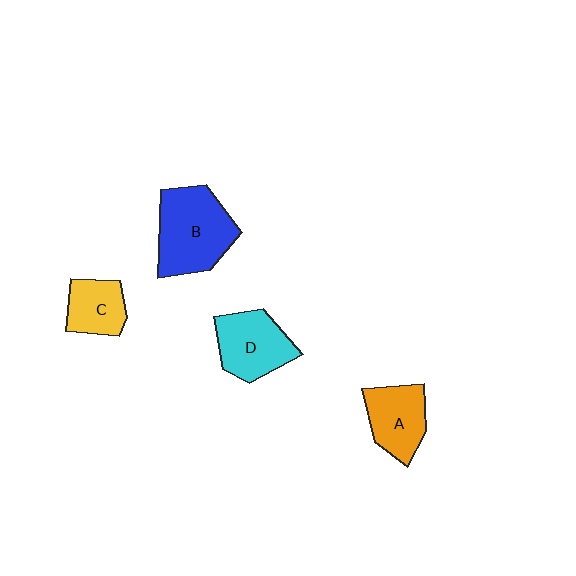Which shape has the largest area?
Shape B (blue).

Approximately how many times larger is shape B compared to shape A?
Approximately 1.5 times.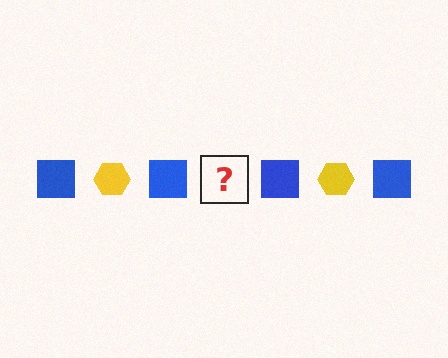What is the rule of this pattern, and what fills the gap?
The rule is that the pattern alternates between blue square and yellow hexagon. The gap should be filled with a yellow hexagon.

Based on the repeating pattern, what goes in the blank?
The blank should be a yellow hexagon.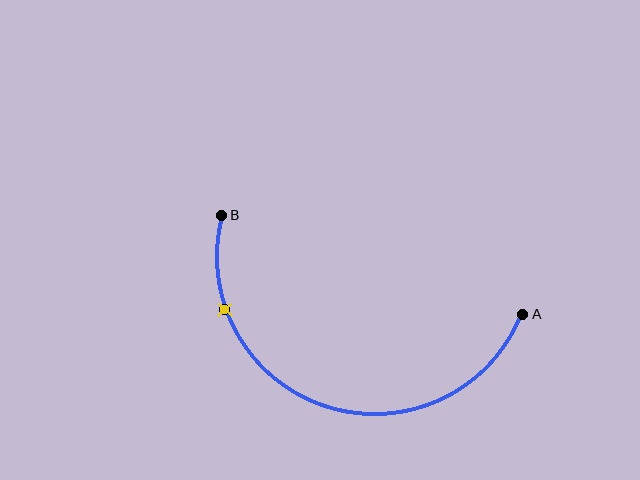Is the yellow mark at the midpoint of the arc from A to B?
No. The yellow mark lies on the arc but is closer to endpoint B. The arc midpoint would be at the point on the curve equidistant along the arc from both A and B.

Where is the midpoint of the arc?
The arc midpoint is the point on the curve farthest from the straight line joining A and B. It sits below that line.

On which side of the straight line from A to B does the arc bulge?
The arc bulges below the straight line connecting A and B.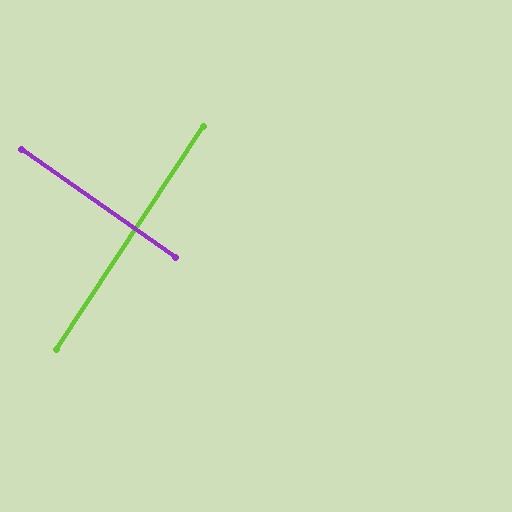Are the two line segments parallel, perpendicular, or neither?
Perpendicular — they meet at approximately 88°.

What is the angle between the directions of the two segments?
Approximately 88 degrees.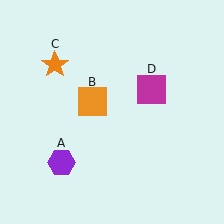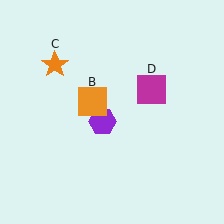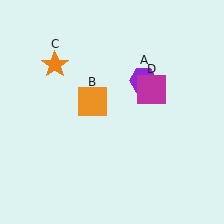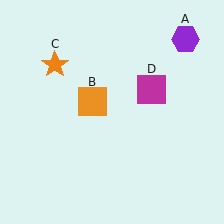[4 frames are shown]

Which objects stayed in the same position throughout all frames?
Orange square (object B) and orange star (object C) and magenta square (object D) remained stationary.